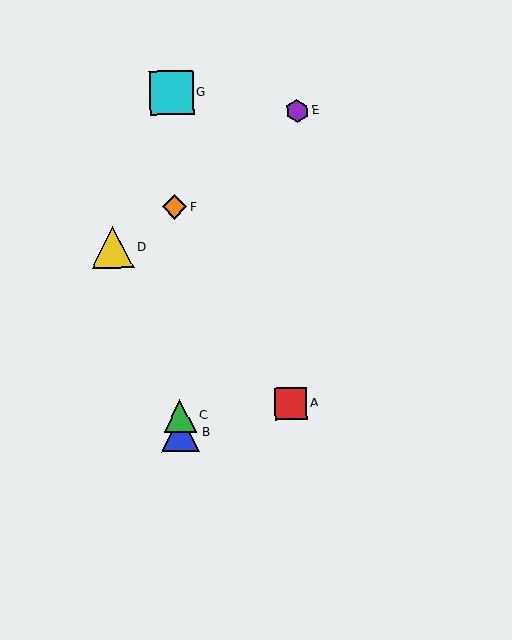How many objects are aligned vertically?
4 objects (B, C, F, G) are aligned vertically.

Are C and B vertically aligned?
Yes, both are at x≈180.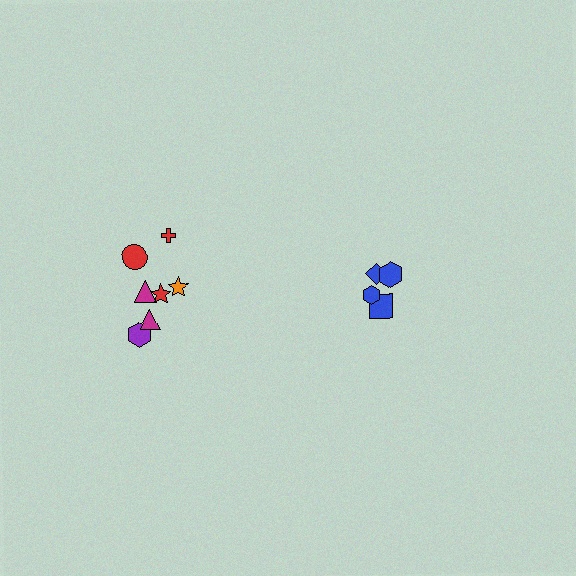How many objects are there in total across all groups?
There are 11 objects.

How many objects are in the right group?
There are 4 objects.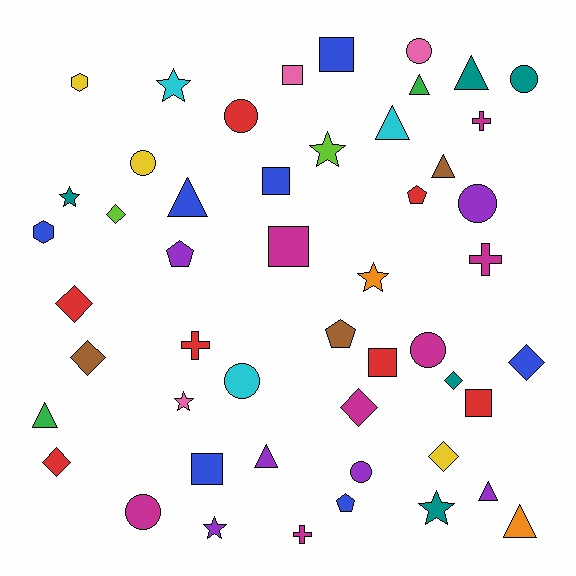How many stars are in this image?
There are 7 stars.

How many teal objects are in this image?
There are 5 teal objects.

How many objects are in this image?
There are 50 objects.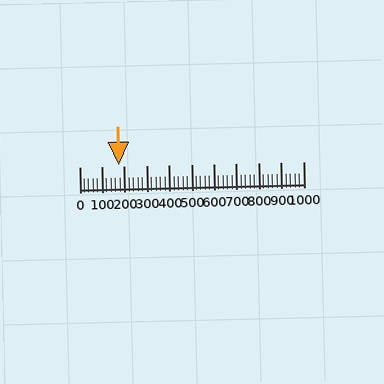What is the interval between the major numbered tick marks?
The major tick marks are spaced 100 units apart.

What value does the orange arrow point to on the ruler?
The orange arrow points to approximately 175.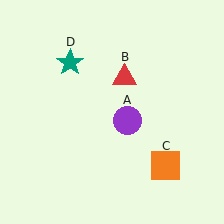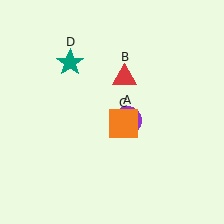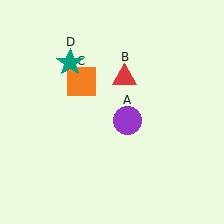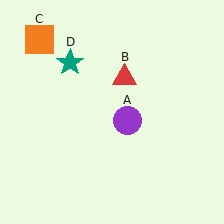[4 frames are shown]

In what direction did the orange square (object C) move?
The orange square (object C) moved up and to the left.